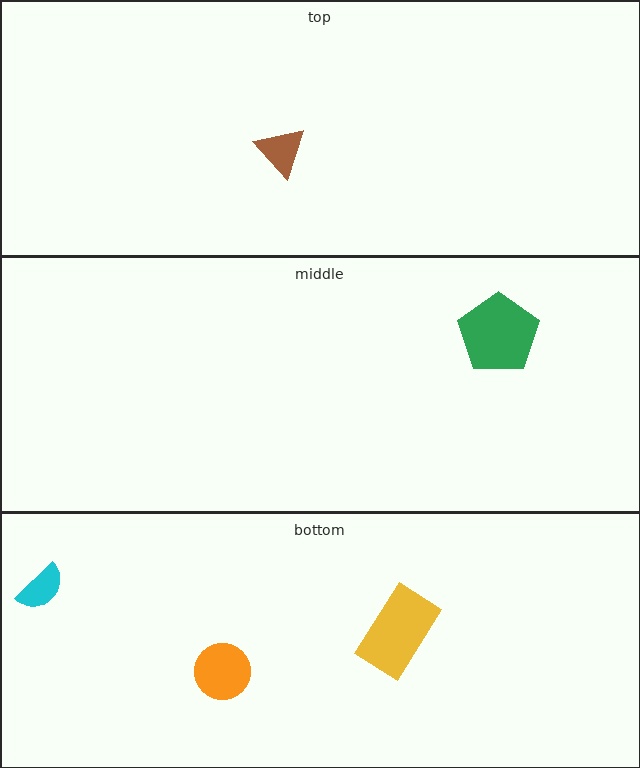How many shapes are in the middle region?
1.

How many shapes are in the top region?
1.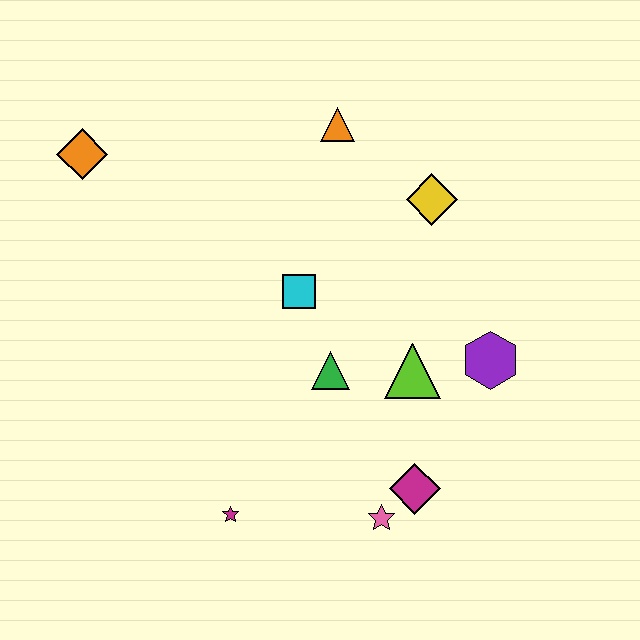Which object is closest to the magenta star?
The pink star is closest to the magenta star.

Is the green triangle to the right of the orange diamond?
Yes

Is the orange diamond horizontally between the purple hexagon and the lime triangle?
No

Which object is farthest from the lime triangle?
The orange diamond is farthest from the lime triangle.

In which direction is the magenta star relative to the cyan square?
The magenta star is below the cyan square.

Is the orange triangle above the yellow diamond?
Yes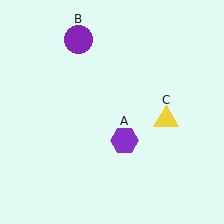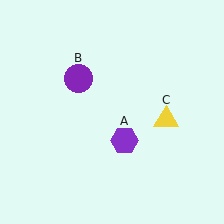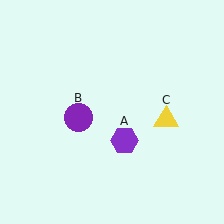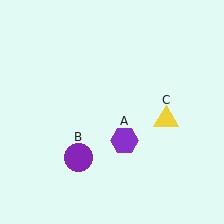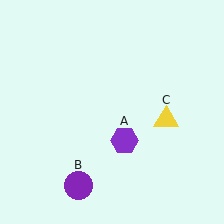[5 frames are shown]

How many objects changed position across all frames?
1 object changed position: purple circle (object B).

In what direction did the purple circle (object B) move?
The purple circle (object B) moved down.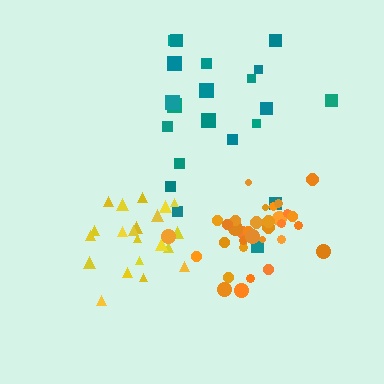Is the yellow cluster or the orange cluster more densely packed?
Orange.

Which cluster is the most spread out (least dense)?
Teal.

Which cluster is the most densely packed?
Orange.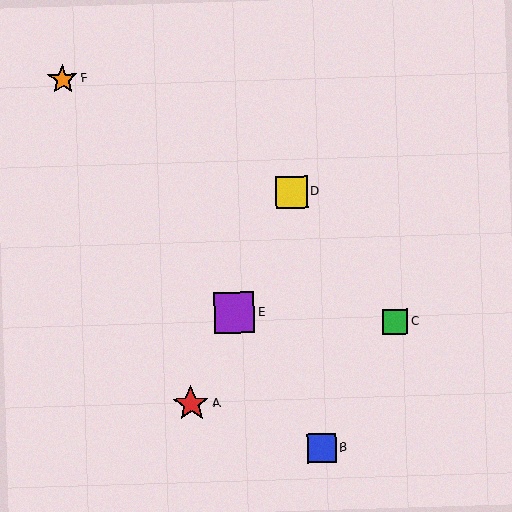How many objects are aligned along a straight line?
3 objects (A, D, E) are aligned along a straight line.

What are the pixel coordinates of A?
Object A is at (191, 404).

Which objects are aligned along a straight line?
Objects A, D, E are aligned along a straight line.